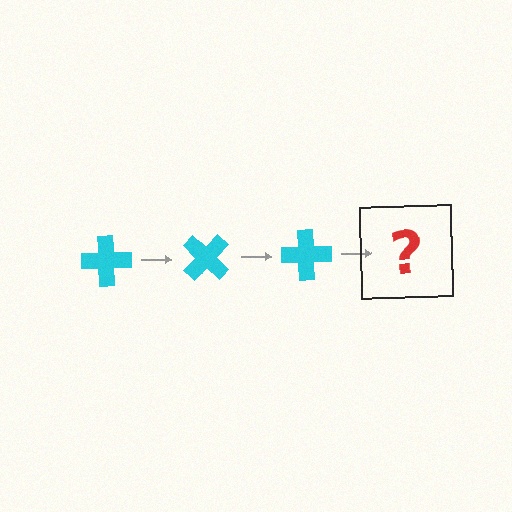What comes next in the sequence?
The next element should be a cyan cross rotated 135 degrees.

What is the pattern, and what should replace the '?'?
The pattern is that the cross rotates 45 degrees each step. The '?' should be a cyan cross rotated 135 degrees.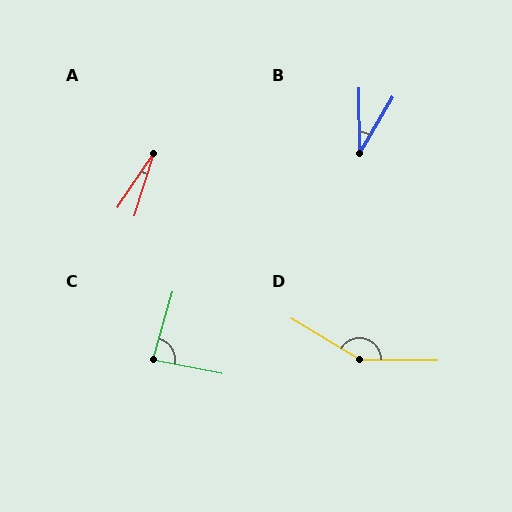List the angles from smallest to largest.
A (17°), B (31°), C (85°), D (150°).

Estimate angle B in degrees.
Approximately 31 degrees.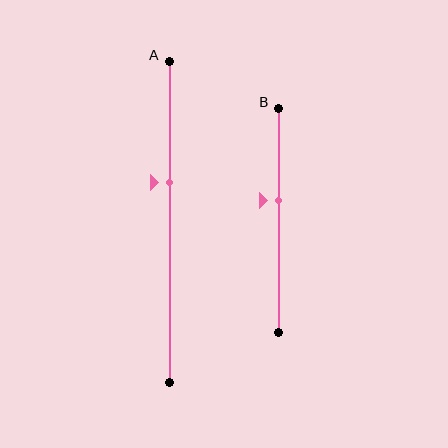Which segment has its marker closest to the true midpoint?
Segment B has its marker closest to the true midpoint.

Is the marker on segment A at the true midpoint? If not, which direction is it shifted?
No, the marker on segment A is shifted upward by about 12% of the segment length.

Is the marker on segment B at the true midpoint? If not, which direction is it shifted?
No, the marker on segment B is shifted upward by about 9% of the segment length.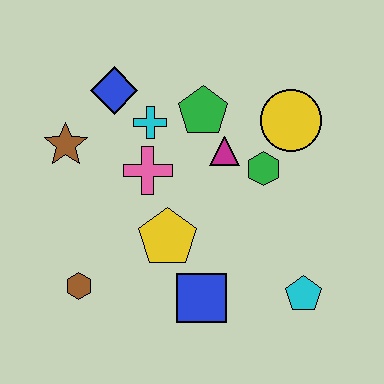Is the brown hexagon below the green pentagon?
Yes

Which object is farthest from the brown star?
The cyan pentagon is farthest from the brown star.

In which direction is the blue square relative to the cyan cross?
The blue square is below the cyan cross.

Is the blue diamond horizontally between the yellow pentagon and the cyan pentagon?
No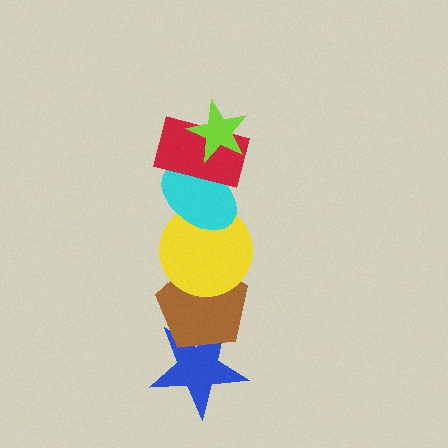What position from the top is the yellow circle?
The yellow circle is 4th from the top.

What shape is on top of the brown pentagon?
The yellow circle is on top of the brown pentagon.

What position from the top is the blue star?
The blue star is 6th from the top.